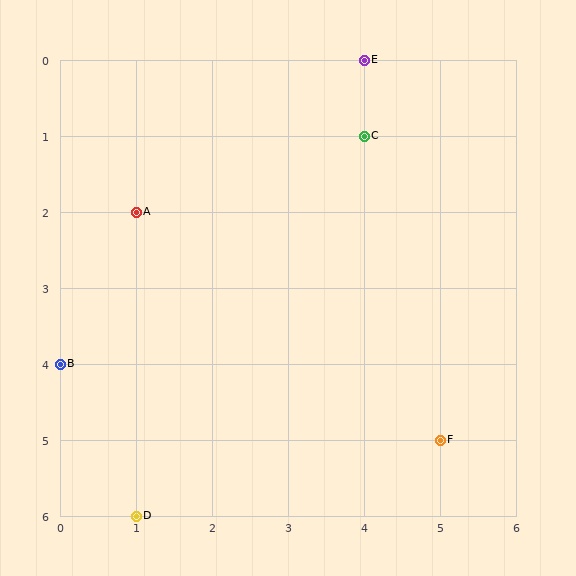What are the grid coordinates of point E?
Point E is at grid coordinates (4, 0).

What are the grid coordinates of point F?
Point F is at grid coordinates (5, 5).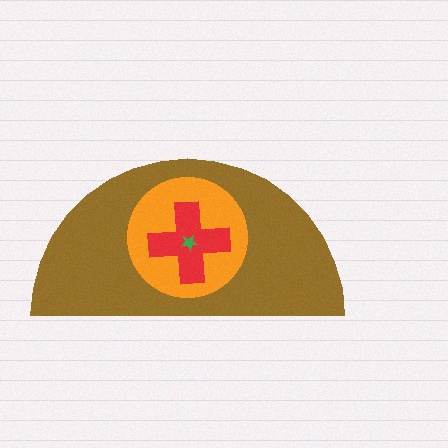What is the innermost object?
The green star.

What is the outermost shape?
The brown semicircle.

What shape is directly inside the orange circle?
The red cross.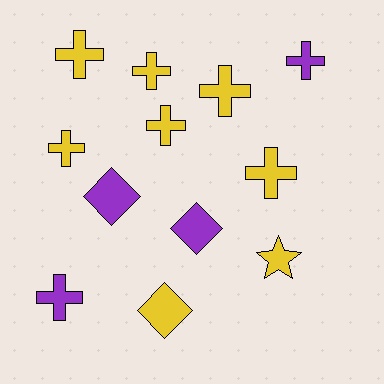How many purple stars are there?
There are no purple stars.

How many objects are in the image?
There are 12 objects.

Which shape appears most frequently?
Cross, with 8 objects.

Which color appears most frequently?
Yellow, with 8 objects.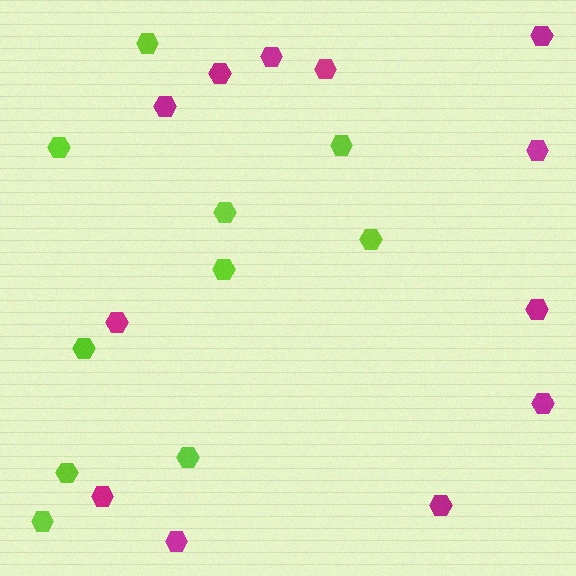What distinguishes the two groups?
There are 2 groups: one group of magenta hexagons (12) and one group of lime hexagons (10).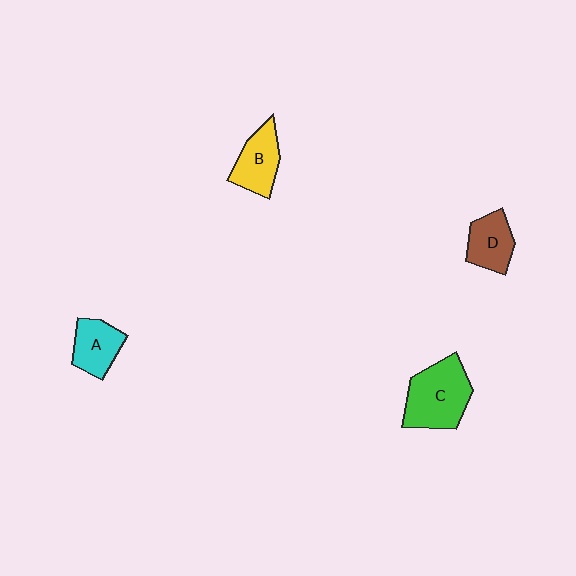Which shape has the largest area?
Shape C (green).